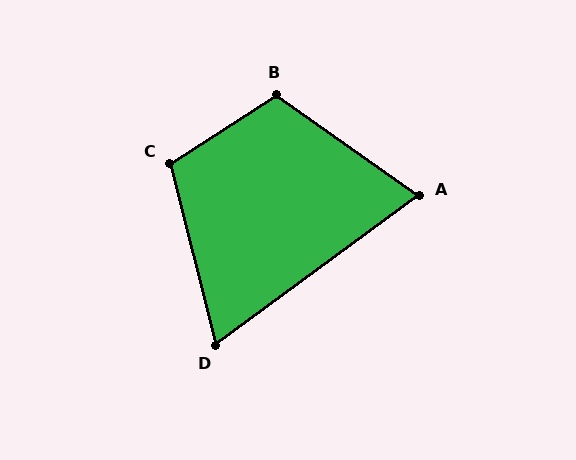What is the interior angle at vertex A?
Approximately 71 degrees (acute).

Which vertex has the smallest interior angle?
D, at approximately 68 degrees.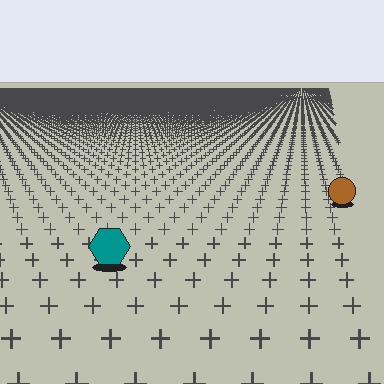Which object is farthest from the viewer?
The brown circle is farthest from the viewer. It appears smaller and the ground texture around it is denser.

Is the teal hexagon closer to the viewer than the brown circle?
Yes. The teal hexagon is closer — you can tell from the texture gradient: the ground texture is coarser near it.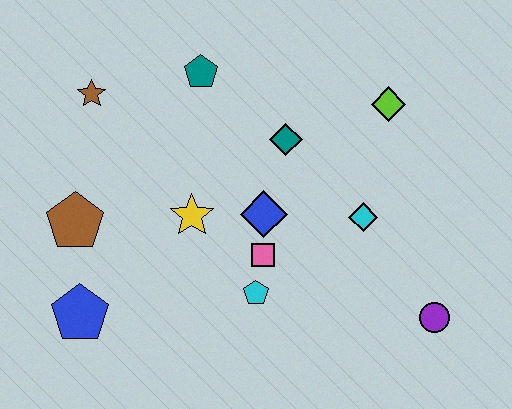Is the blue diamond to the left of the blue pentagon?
No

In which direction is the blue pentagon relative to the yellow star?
The blue pentagon is to the left of the yellow star.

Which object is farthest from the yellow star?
The purple circle is farthest from the yellow star.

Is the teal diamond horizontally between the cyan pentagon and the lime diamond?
Yes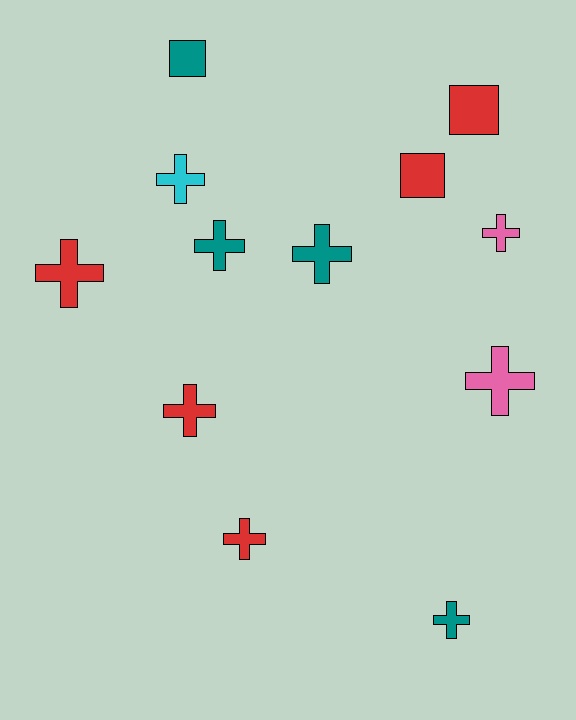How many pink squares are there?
There are no pink squares.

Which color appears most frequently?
Red, with 5 objects.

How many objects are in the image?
There are 12 objects.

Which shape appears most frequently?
Cross, with 9 objects.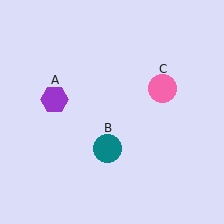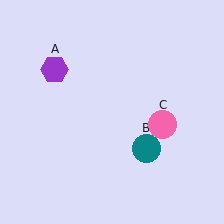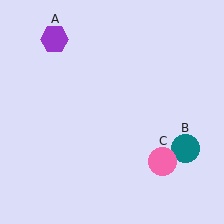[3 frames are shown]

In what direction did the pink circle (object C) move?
The pink circle (object C) moved down.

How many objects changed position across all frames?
3 objects changed position: purple hexagon (object A), teal circle (object B), pink circle (object C).